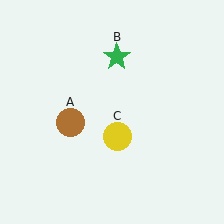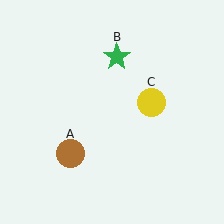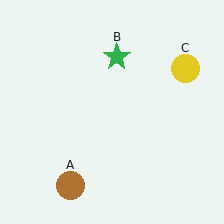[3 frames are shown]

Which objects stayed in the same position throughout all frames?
Green star (object B) remained stationary.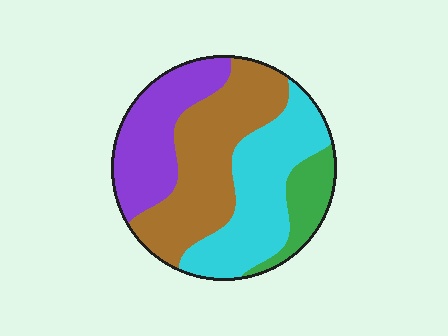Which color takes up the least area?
Green, at roughly 10%.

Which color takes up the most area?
Brown, at roughly 35%.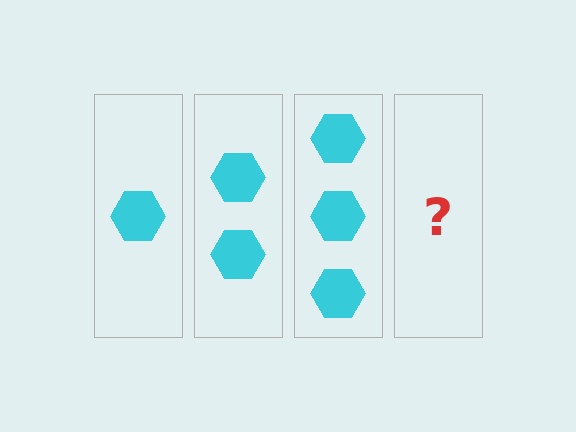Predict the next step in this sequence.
The next step is 4 hexagons.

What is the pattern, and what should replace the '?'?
The pattern is that each step adds one more hexagon. The '?' should be 4 hexagons.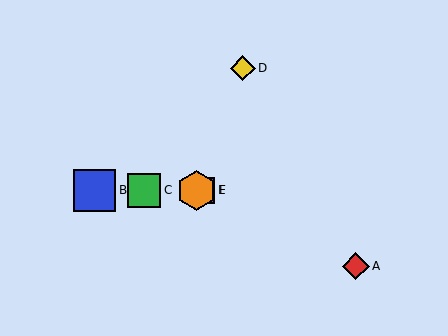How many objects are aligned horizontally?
4 objects (B, C, E, F) are aligned horizontally.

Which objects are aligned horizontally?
Objects B, C, E, F are aligned horizontally.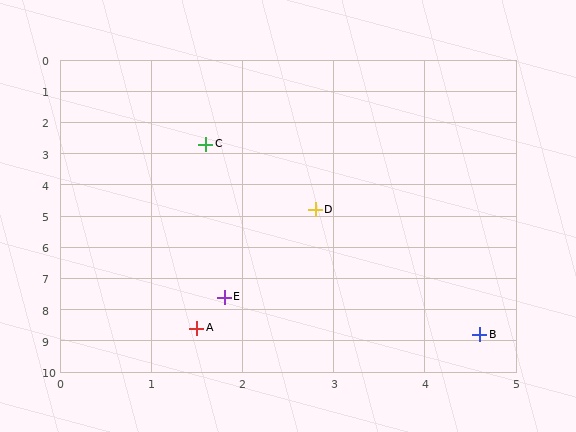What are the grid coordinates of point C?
Point C is at approximately (1.6, 2.7).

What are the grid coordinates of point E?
Point E is at approximately (1.8, 7.6).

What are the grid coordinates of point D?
Point D is at approximately (2.8, 4.8).